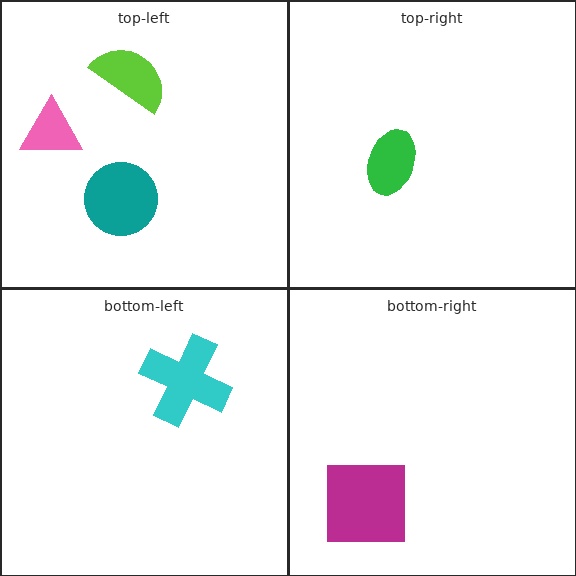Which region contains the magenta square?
The bottom-right region.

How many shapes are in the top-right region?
1.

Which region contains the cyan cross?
The bottom-left region.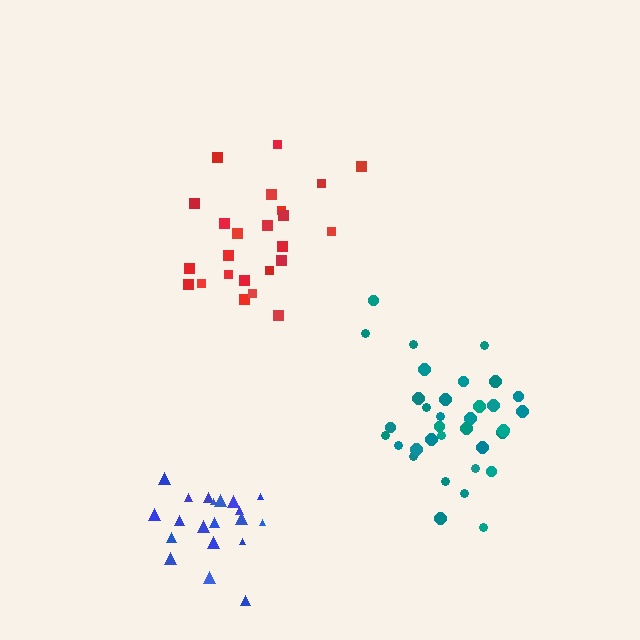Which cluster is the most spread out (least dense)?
Red.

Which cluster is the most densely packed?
Teal.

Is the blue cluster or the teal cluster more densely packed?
Teal.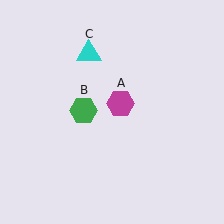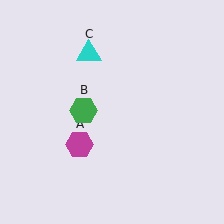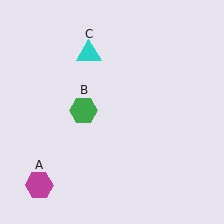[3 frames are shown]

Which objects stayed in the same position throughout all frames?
Green hexagon (object B) and cyan triangle (object C) remained stationary.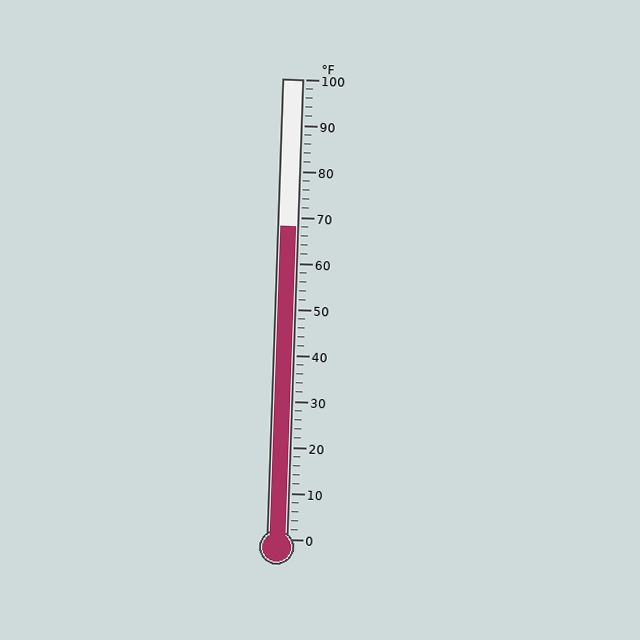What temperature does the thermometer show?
The thermometer shows approximately 68°F.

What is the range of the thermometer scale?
The thermometer scale ranges from 0°F to 100°F.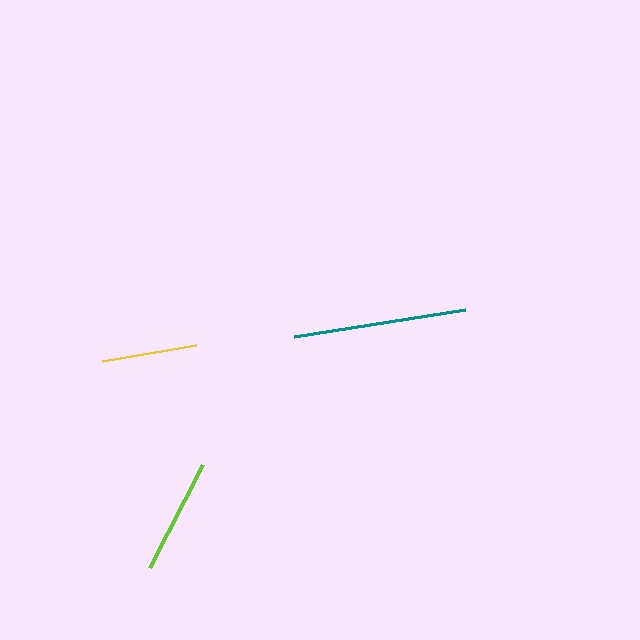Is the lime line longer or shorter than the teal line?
The teal line is longer than the lime line.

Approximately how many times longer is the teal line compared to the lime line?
The teal line is approximately 1.5 times the length of the lime line.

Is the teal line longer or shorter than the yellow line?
The teal line is longer than the yellow line.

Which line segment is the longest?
The teal line is the longest at approximately 173 pixels.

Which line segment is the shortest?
The yellow line is the shortest at approximately 95 pixels.